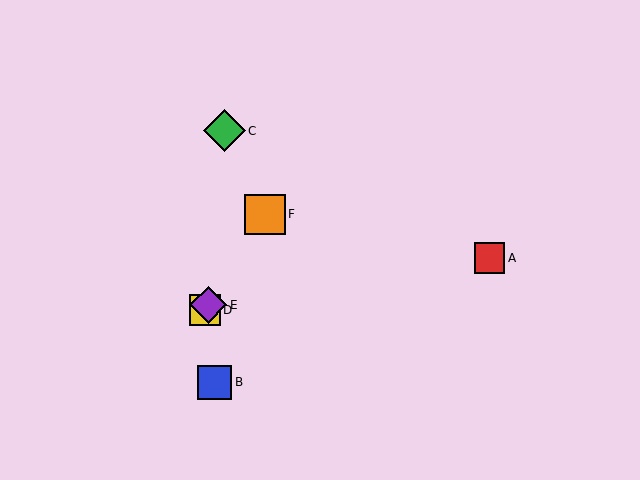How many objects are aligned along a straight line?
3 objects (D, E, F) are aligned along a straight line.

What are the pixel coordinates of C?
Object C is at (224, 131).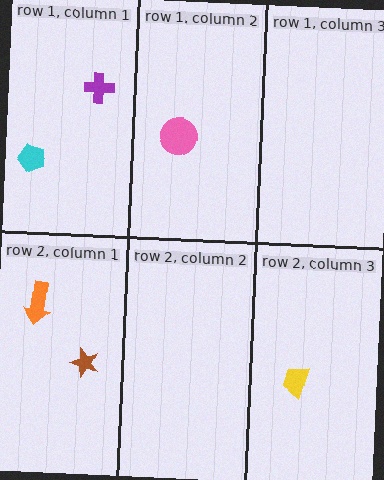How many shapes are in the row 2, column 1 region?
2.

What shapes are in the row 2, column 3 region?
The yellow trapezoid.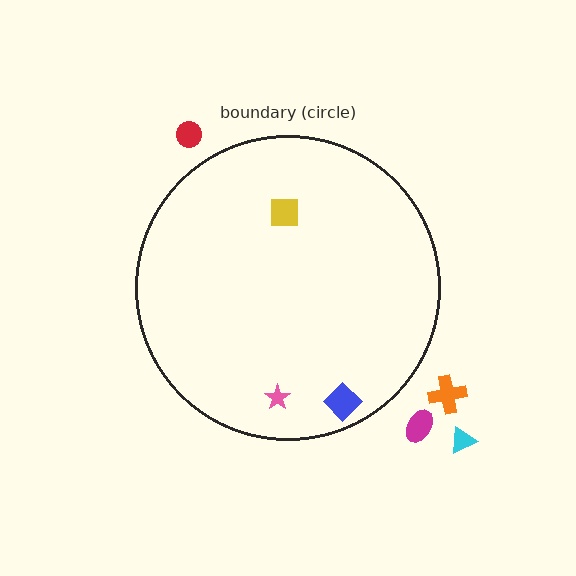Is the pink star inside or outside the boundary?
Inside.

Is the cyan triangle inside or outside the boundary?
Outside.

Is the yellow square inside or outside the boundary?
Inside.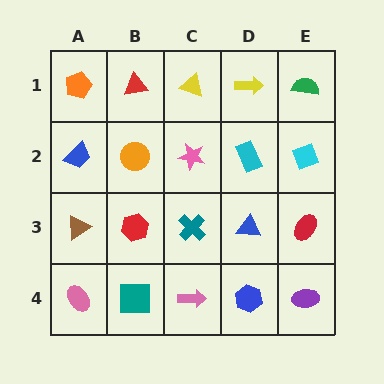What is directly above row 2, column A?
An orange pentagon.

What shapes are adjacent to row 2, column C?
A yellow triangle (row 1, column C), a teal cross (row 3, column C), an orange circle (row 2, column B), a cyan rectangle (row 2, column D).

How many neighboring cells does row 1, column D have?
3.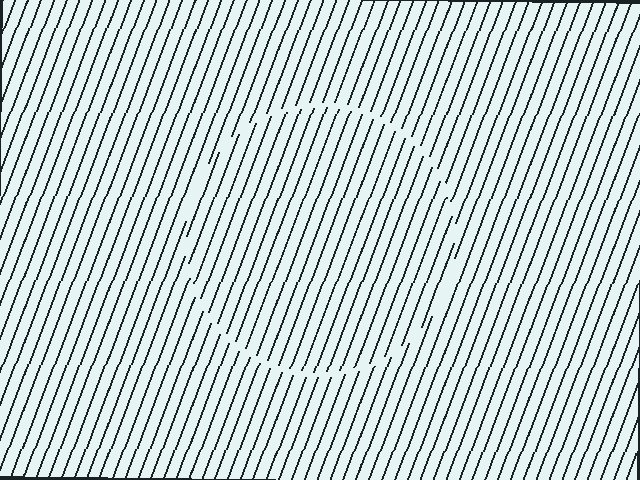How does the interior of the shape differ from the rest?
The interior of the shape contains the same grating, shifted by half a period — the contour is defined by the phase discontinuity where line-ends from the inner and outer gratings abut.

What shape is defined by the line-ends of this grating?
An illusory circle. The interior of the shape contains the same grating, shifted by half a period — the contour is defined by the phase discontinuity where line-ends from the inner and outer gratings abut.